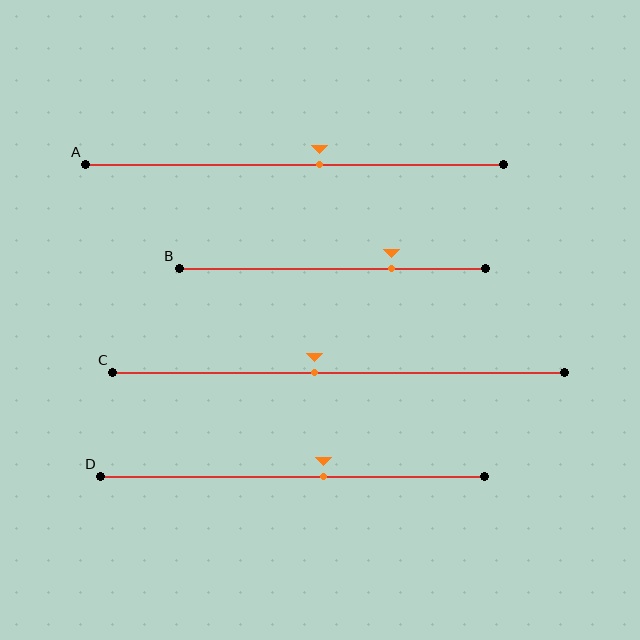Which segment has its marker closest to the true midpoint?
Segment C has its marker closest to the true midpoint.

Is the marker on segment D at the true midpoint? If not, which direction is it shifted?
No, the marker on segment D is shifted to the right by about 8% of the segment length.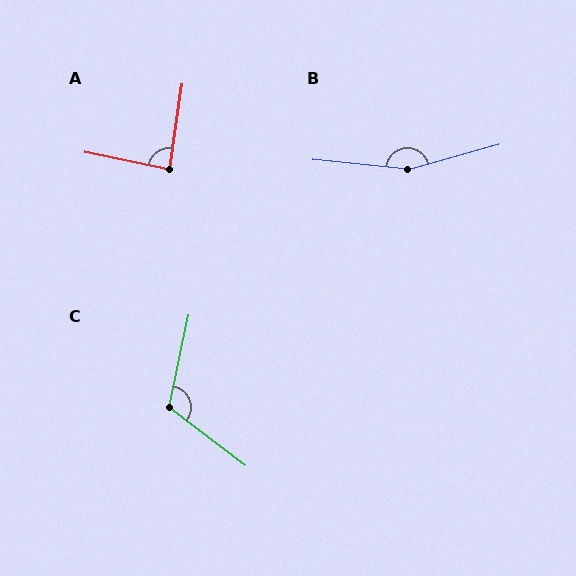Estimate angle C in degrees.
Approximately 115 degrees.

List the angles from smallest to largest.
A (87°), C (115°), B (159°).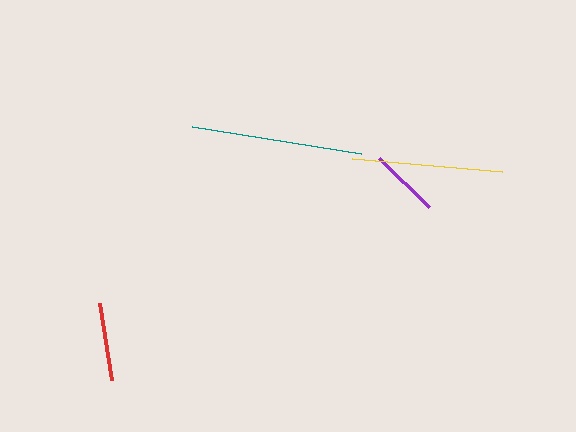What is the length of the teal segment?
The teal segment is approximately 171 pixels long.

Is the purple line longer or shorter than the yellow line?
The yellow line is longer than the purple line.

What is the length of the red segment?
The red segment is approximately 79 pixels long.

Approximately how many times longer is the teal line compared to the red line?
The teal line is approximately 2.2 times the length of the red line.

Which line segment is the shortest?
The purple line is the shortest at approximately 69 pixels.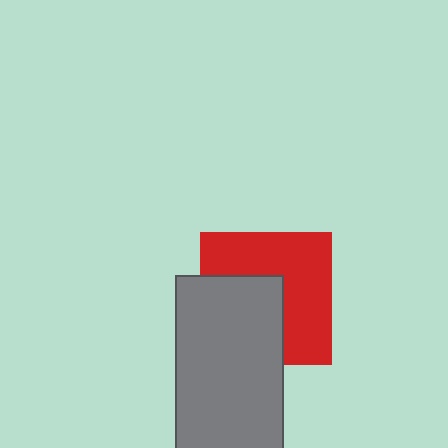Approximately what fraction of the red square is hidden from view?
Roughly 43% of the red square is hidden behind the gray rectangle.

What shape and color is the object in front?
The object in front is a gray rectangle.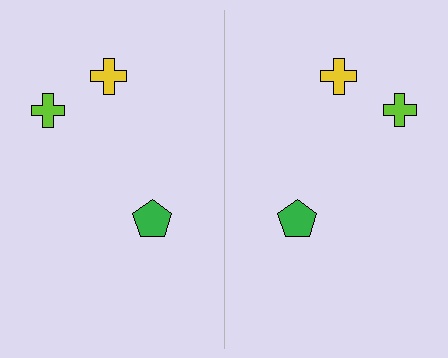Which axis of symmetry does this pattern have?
The pattern has a vertical axis of symmetry running through the center of the image.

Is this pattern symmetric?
Yes, this pattern has bilateral (reflection) symmetry.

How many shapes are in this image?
There are 6 shapes in this image.